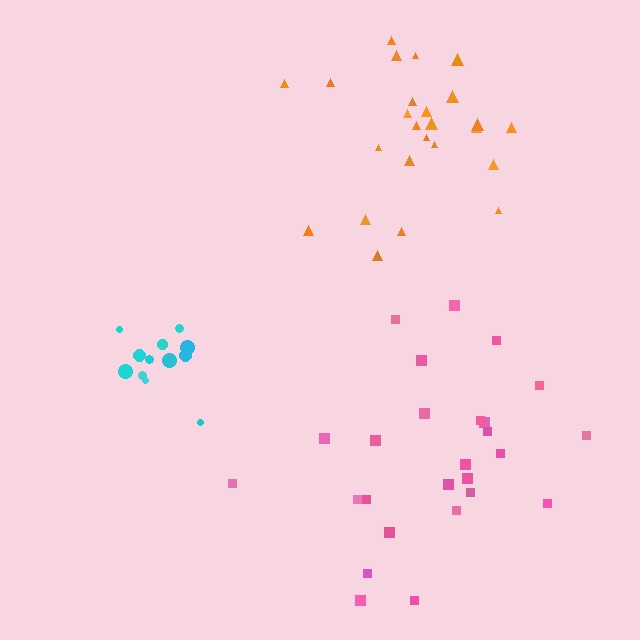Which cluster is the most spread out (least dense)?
Pink.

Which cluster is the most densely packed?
Cyan.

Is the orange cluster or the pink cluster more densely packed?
Orange.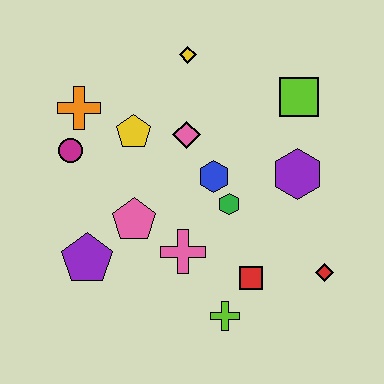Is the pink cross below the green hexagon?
Yes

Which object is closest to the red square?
The lime cross is closest to the red square.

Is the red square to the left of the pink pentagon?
No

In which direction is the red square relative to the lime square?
The red square is below the lime square.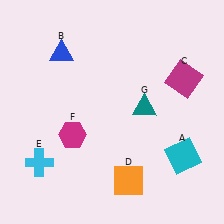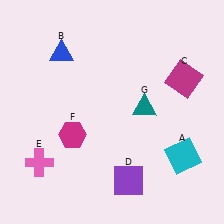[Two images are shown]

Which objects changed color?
D changed from orange to purple. E changed from cyan to pink.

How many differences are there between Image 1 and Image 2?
There are 2 differences between the two images.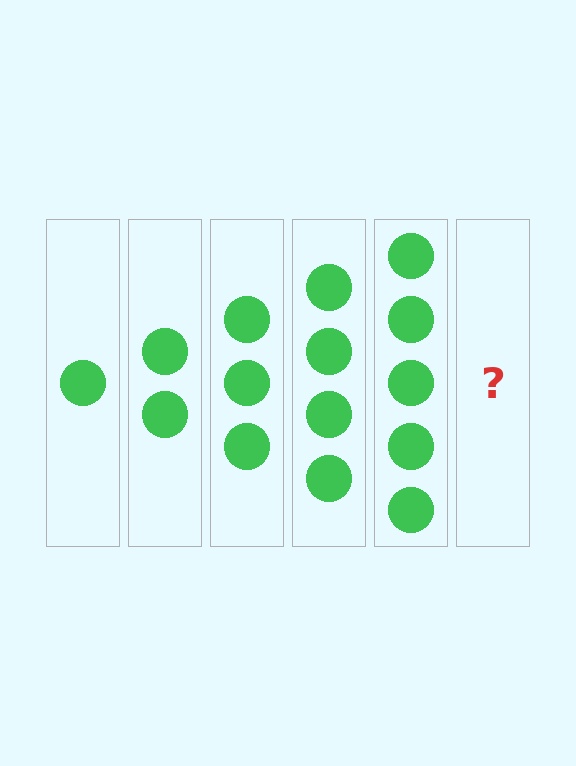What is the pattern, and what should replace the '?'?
The pattern is that each step adds one more circle. The '?' should be 6 circles.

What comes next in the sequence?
The next element should be 6 circles.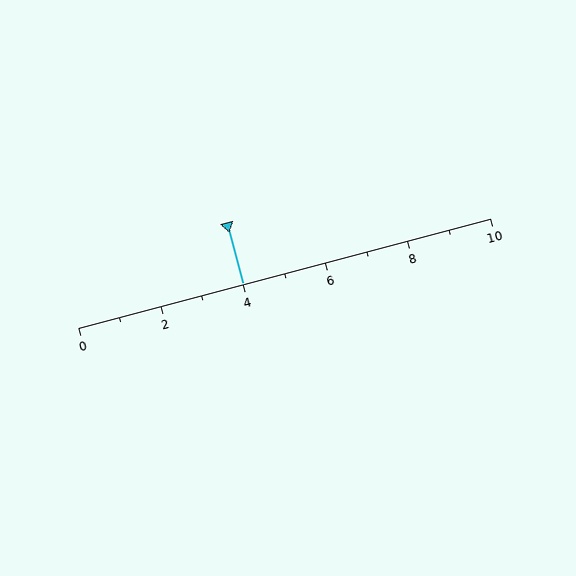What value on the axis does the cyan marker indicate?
The marker indicates approximately 4.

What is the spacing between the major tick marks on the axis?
The major ticks are spaced 2 apart.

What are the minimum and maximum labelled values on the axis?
The axis runs from 0 to 10.